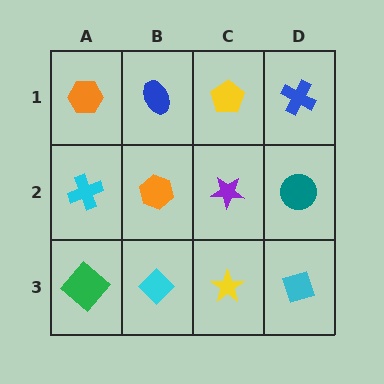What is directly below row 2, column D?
A cyan diamond.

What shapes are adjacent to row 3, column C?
A purple star (row 2, column C), a cyan diamond (row 3, column B), a cyan diamond (row 3, column D).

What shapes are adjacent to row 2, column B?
A blue ellipse (row 1, column B), a cyan diamond (row 3, column B), a cyan cross (row 2, column A), a purple star (row 2, column C).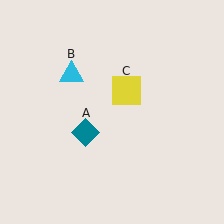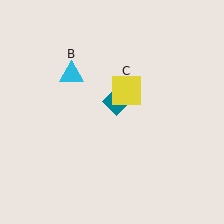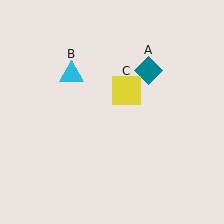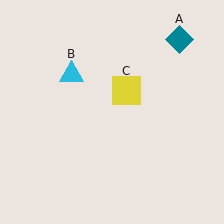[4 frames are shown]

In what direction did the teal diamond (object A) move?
The teal diamond (object A) moved up and to the right.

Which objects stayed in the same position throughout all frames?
Cyan triangle (object B) and yellow square (object C) remained stationary.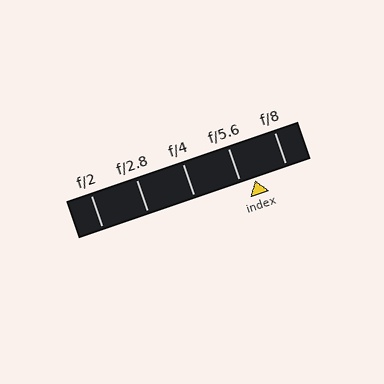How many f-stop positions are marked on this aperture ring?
There are 5 f-stop positions marked.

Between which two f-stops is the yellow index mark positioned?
The index mark is between f/5.6 and f/8.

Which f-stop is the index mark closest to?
The index mark is closest to f/5.6.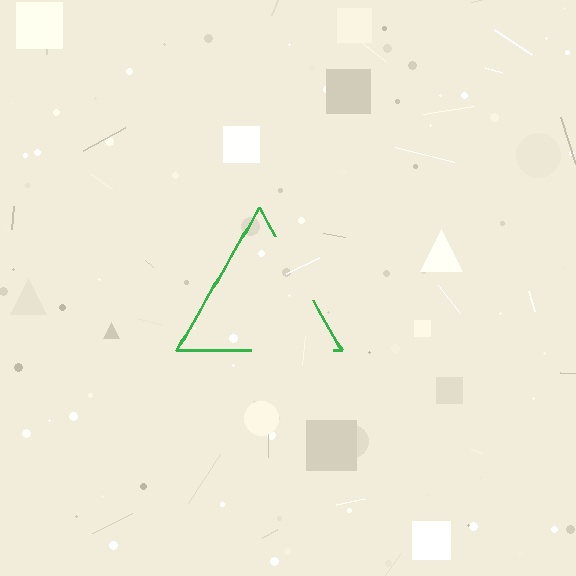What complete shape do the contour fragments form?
The contour fragments form a triangle.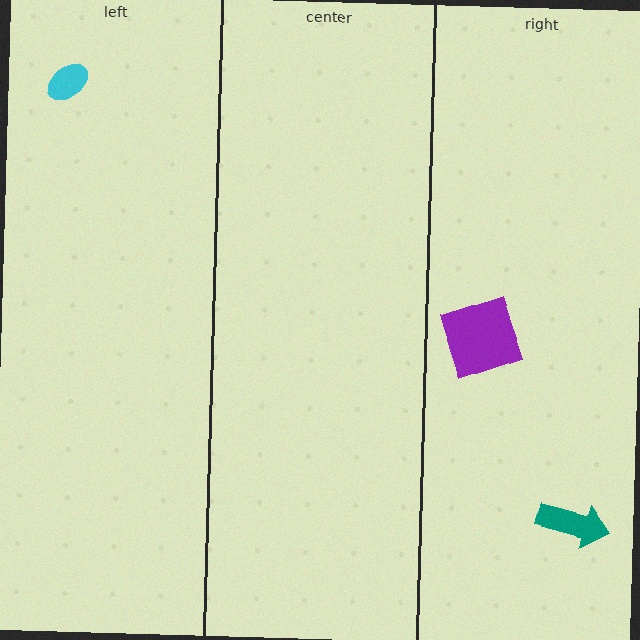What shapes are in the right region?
The teal arrow, the purple square.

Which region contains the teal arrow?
The right region.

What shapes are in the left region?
The cyan ellipse.